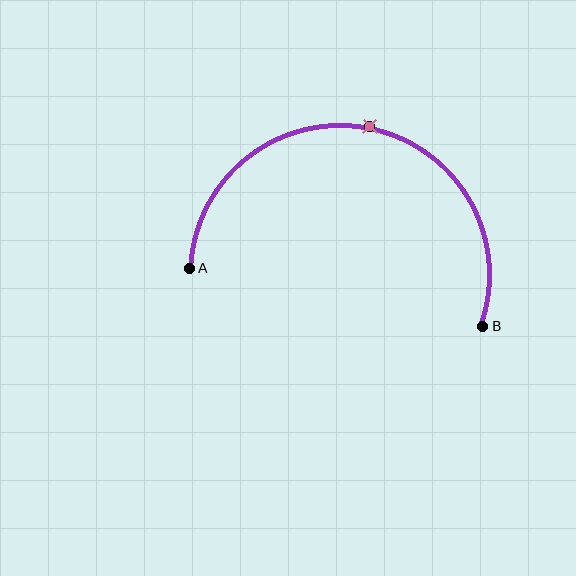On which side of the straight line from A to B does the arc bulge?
The arc bulges above the straight line connecting A and B.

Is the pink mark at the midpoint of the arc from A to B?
Yes. The pink mark lies on the arc at equal arc-length from both A and B — it is the arc midpoint.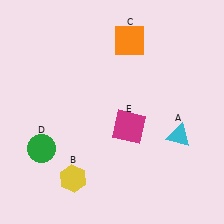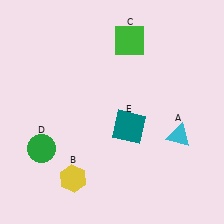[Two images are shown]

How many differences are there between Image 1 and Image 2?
There are 2 differences between the two images.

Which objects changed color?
C changed from orange to green. E changed from magenta to teal.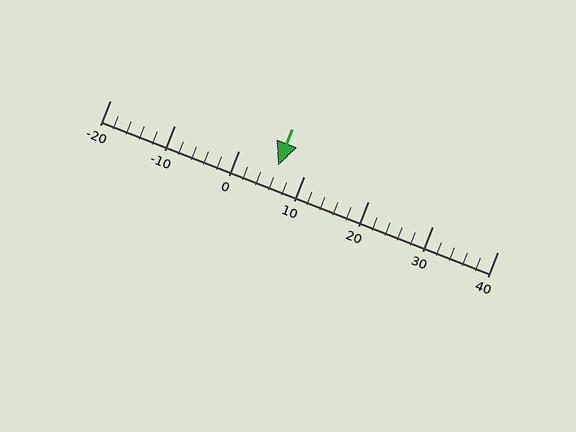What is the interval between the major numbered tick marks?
The major tick marks are spaced 10 units apart.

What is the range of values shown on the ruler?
The ruler shows values from -20 to 40.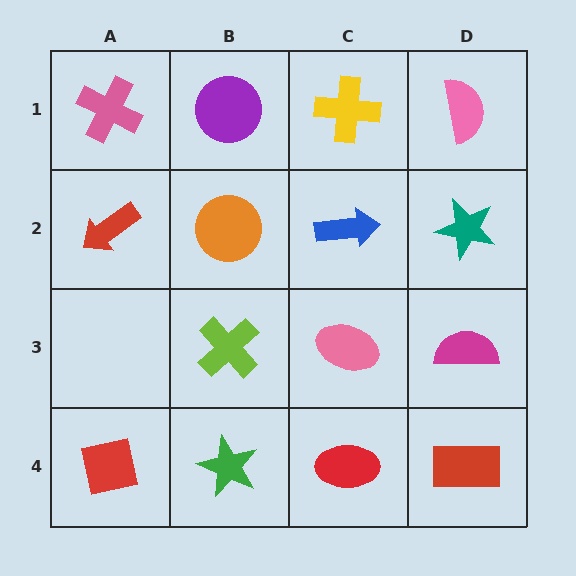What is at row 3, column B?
A lime cross.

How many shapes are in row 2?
4 shapes.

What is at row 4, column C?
A red ellipse.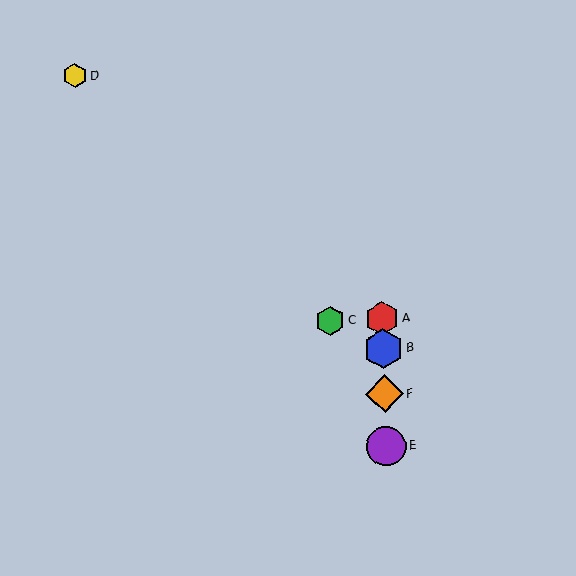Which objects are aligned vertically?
Objects A, B, E, F are aligned vertically.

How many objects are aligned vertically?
4 objects (A, B, E, F) are aligned vertically.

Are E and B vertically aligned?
Yes, both are at x≈386.